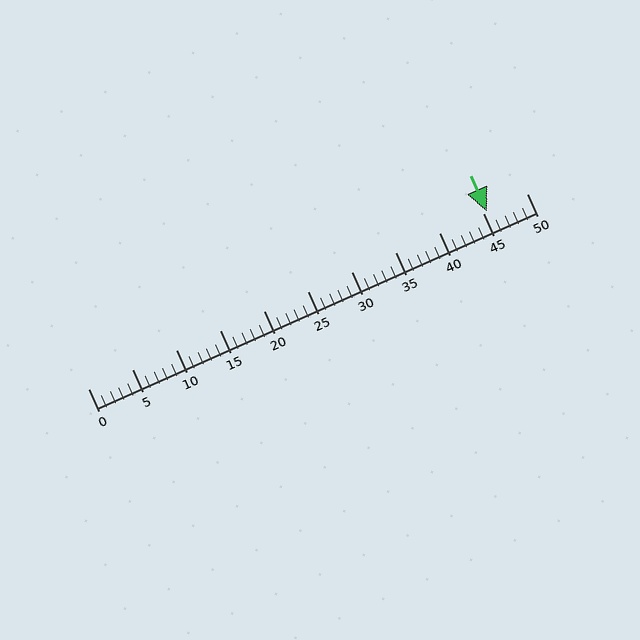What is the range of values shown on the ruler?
The ruler shows values from 0 to 50.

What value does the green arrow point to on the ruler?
The green arrow points to approximately 46.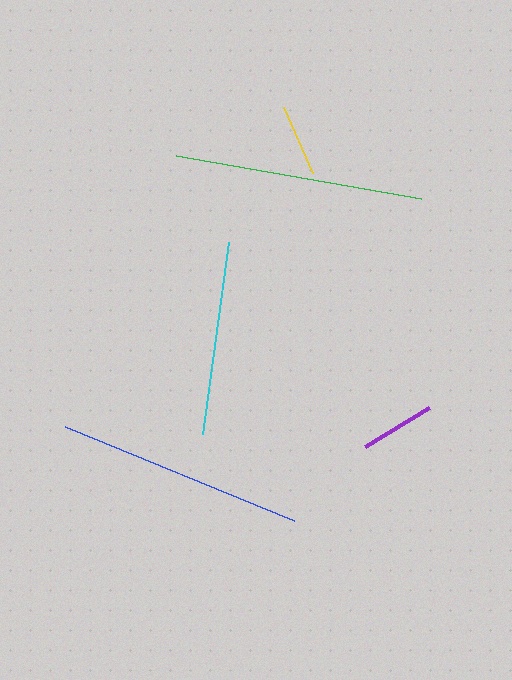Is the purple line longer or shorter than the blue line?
The blue line is longer than the purple line.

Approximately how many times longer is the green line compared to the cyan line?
The green line is approximately 1.3 times the length of the cyan line.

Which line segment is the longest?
The green line is the longest at approximately 249 pixels.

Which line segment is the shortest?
The yellow line is the shortest at approximately 73 pixels.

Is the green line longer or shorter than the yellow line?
The green line is longer than the yellow line.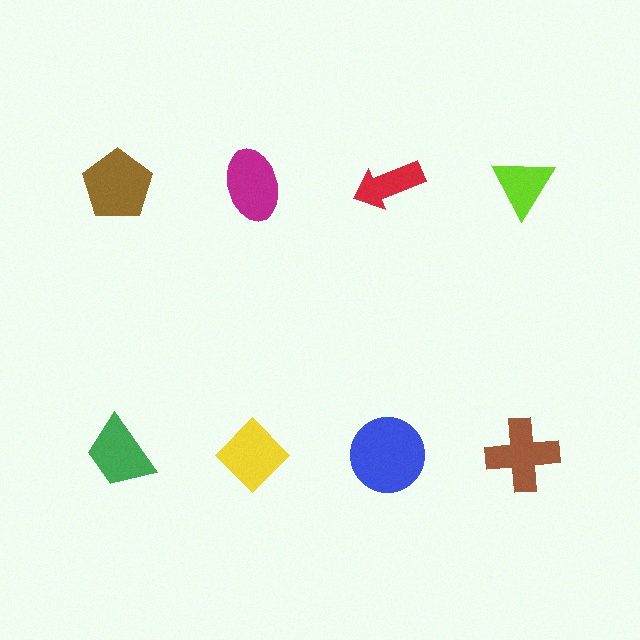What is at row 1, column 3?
A red arrow.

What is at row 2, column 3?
A blue circle.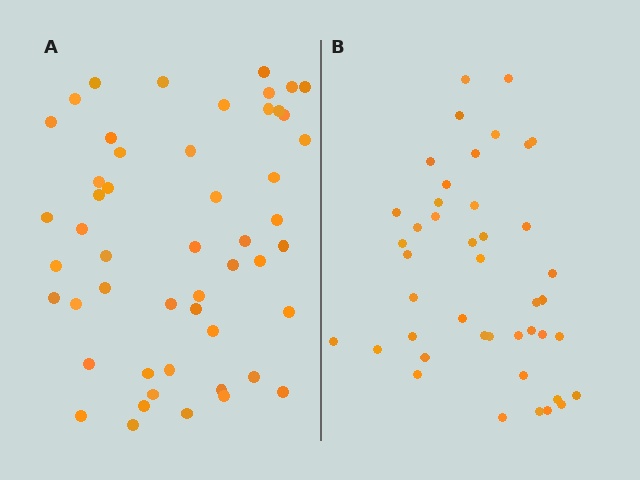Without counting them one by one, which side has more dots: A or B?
Region A (the left region) has more dots.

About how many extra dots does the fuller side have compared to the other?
Region A has roughly 8 or so more dots than region B.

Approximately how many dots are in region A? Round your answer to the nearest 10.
About 50 dots. (The exact count is 51, which rounds to 50.)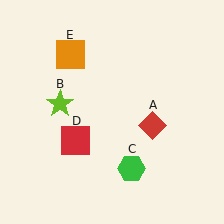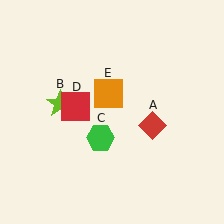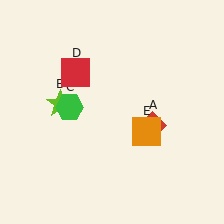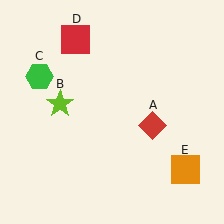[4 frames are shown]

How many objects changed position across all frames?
3 objects changed position: green hexagon (object C), red square (object D), orange square (object E).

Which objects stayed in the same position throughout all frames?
Red diamond (object A) and lime star (object B) remained stationary.